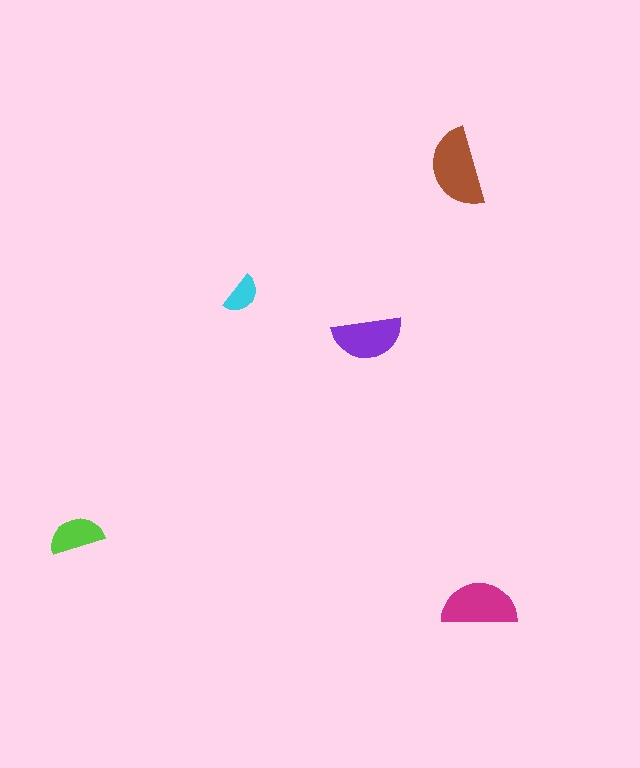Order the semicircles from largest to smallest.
the brown one, the magenta one, the purple one, the lime one, the cyan one.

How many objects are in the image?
There are 5 objects in the image.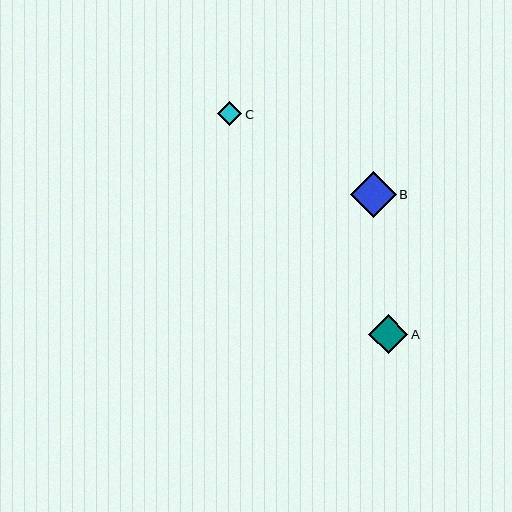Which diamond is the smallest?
Diamond C is the smallest with a size of approximately 25 pixels.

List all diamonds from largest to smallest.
From largest to smallest: B, A, C.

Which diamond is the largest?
Diamond B is the largest with a size of approximately 45 pixels.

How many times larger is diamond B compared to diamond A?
Diamond B is approximately 1.1 times the size of diamond A.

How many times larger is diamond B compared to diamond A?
Diamond B is approximately 1.1 times the size of diamond A.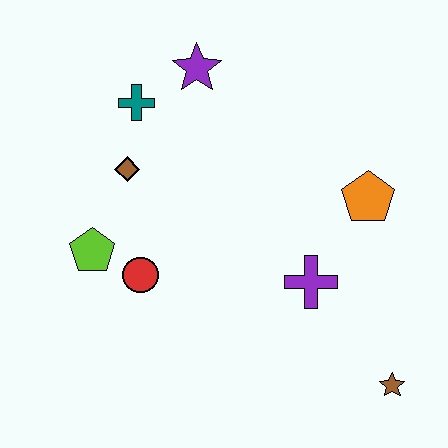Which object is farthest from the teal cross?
The brown star is farthest from the teal cross.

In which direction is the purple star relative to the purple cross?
The purple star is above the purple cross.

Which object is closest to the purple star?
The teal cross is closest to the purple star.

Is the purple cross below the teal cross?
Yes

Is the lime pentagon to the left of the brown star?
Yes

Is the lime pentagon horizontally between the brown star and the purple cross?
No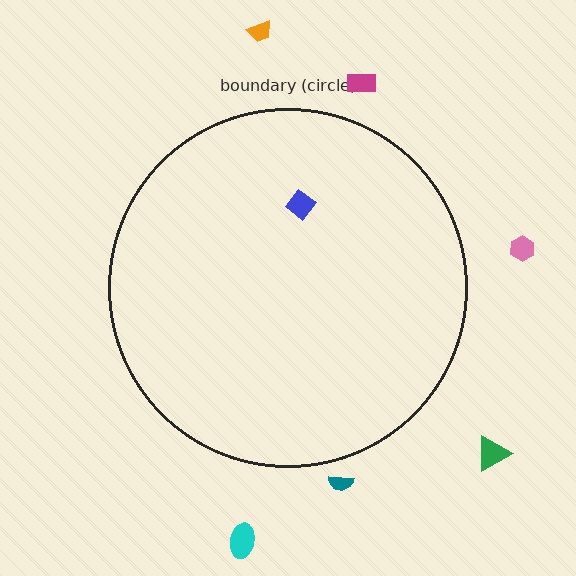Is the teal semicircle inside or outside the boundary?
Outside.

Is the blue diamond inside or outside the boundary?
Inside.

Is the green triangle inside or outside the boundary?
Outside.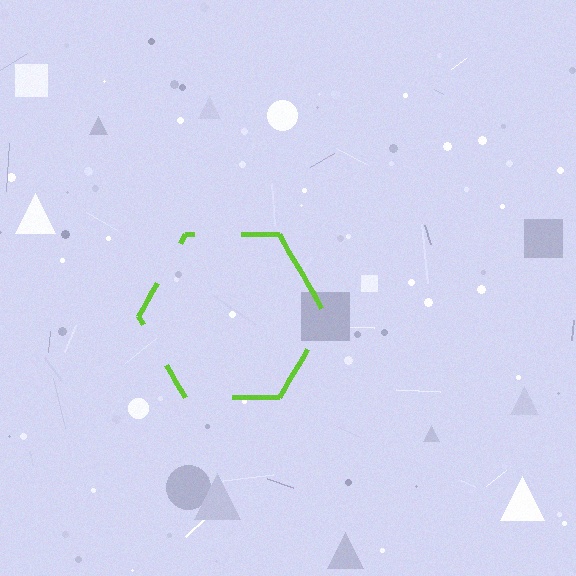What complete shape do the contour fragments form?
The contour fragments form a hexagon.